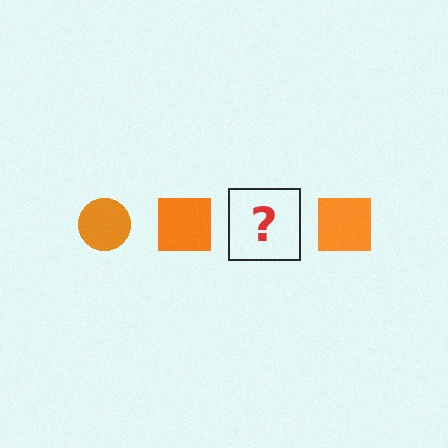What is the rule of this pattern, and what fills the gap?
The rule is that the pattern cycles through circle, square shapes in orange. The gap should be filled with an orange circle.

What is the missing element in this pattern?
The missing element is an orange circle.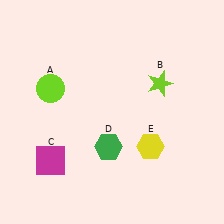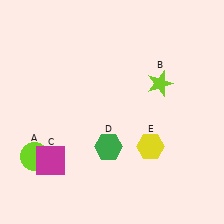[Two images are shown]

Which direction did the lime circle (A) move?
The lime circle (A) moved down.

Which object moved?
The lime circle (A) moved down.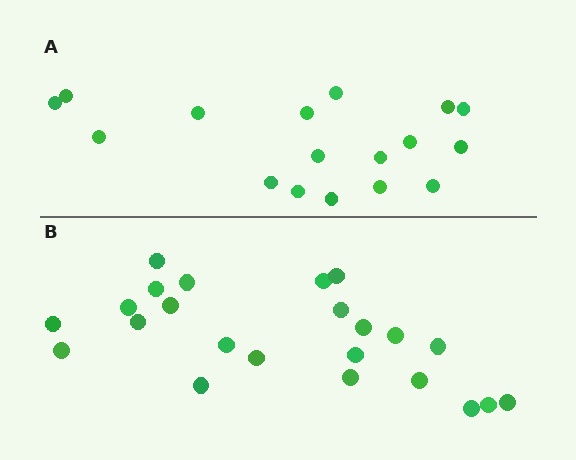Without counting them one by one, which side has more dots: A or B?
Region B (the bottom region) has more dots.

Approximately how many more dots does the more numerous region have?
Region B has about 6 more dots than region A.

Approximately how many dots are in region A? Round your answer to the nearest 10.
About 20 dots. (The exact count is 17, which rounds to 20.)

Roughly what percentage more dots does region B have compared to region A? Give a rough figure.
About 35% more.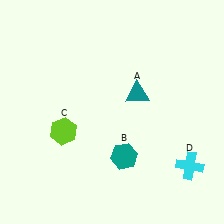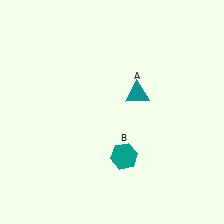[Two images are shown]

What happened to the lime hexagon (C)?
The lime hexagon (C) was removed in Image 2. It was in the bottom-left area of Image 1.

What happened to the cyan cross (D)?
The cyan cross (D) was removed in Image 2. It was in the bottom-right area of Image 1.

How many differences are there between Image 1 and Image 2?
There are 2 differences between the two images.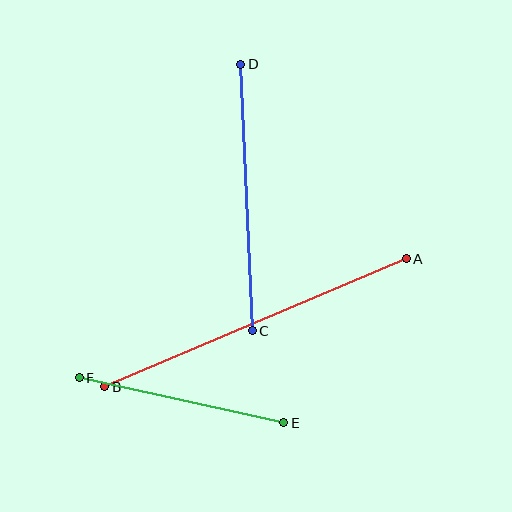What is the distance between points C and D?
The distance is approximately 267 pixels.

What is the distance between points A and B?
The distance is approximately 328 pixels.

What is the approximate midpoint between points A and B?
The midpoint is at approximately (256, 323) pixels.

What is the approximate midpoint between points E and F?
The midpoint is at approximately (182, 400) pixels.